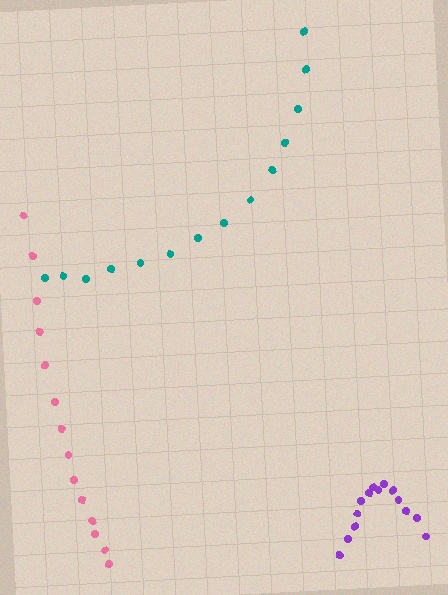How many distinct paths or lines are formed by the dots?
There are 3 distinct paths.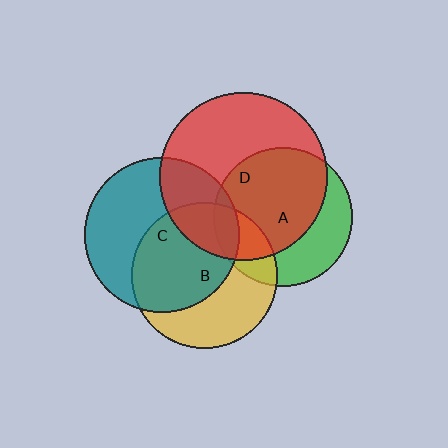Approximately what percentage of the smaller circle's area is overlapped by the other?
Approximately 55%.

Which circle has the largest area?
Circle D (red).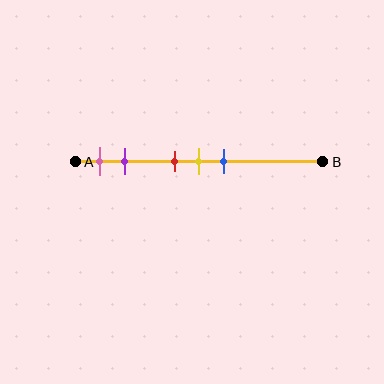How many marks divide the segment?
There are 5 marks dividing the segment.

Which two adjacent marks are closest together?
The red and yellow marks are the closest adjacent pair.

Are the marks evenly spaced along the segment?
No, the marks are not evenly spaced.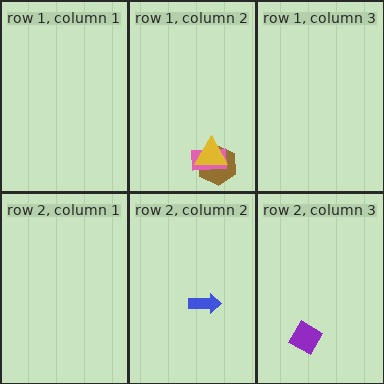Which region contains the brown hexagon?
The row 1, column 2 region.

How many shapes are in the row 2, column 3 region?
1.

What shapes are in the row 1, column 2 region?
The brown hexagon, the pink rectangle, the yellow triangle.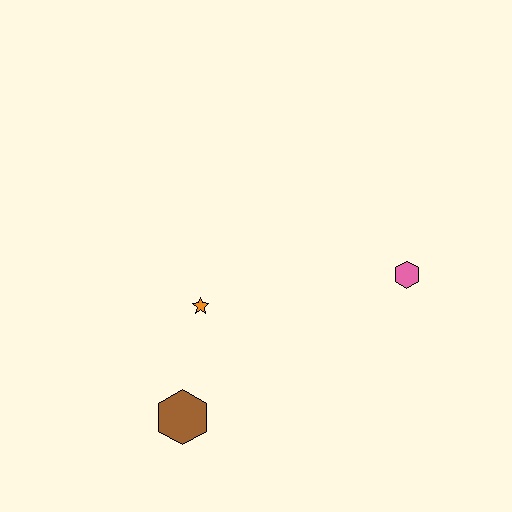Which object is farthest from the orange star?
The pink hexagon is farthest from the orange star.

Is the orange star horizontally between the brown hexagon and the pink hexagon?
Yes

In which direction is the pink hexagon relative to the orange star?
The pink hexagon is to the right of the orange star.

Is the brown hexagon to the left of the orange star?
Yes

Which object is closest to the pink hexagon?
The orange star is closest to the pink hexagon.